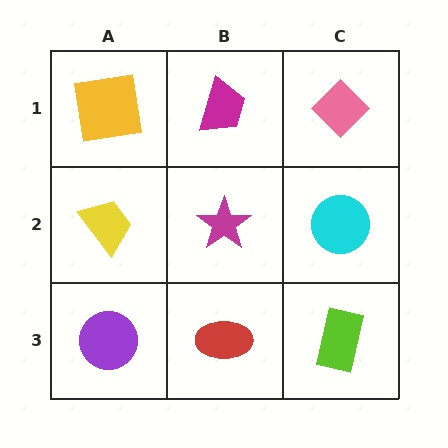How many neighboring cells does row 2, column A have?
3.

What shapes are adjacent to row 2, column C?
A pink diamond (row 1, column C), a lime rectangle (row 3, column C), a magenta star (row 2, column B).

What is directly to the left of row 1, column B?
A yellow square.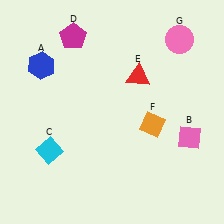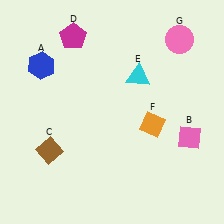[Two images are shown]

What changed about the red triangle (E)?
In Image 1, E is red. In Image 2, it changed to cyan.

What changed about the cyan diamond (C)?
In Image 1, C is cyan. In Image 2, it changed to brown.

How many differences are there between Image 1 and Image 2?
There are 2 differences between the two images.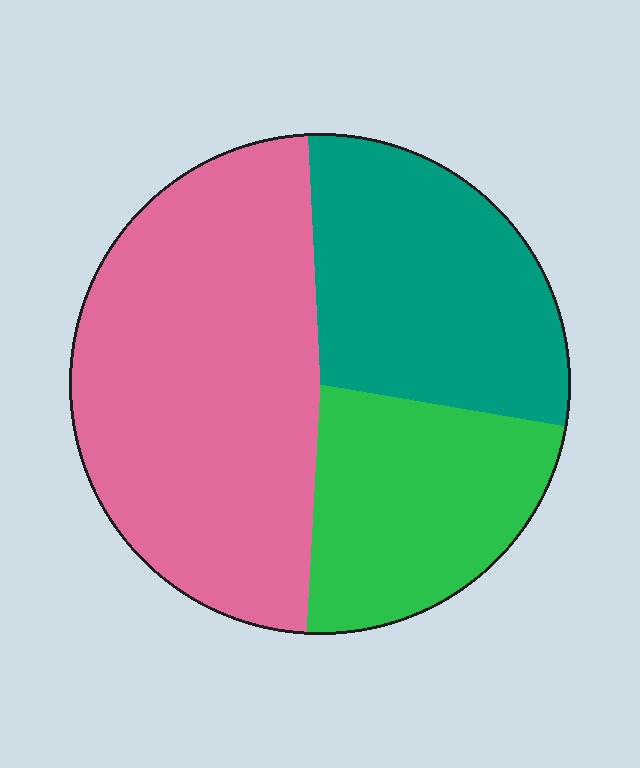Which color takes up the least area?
Green, at roughly 25%.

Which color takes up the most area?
Pink, at roughly 50%.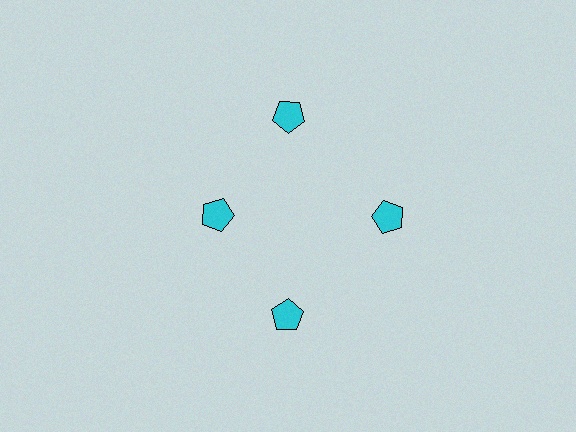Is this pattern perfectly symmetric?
No. The 4 cyan pentagons are arranged in a ring, but one element near the 9 o'clock position is pulled inward toward the center, breaking the 4-fold rotational symmetry.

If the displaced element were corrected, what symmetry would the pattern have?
It would have 4-fold rotational symmetry — the pattern would map onto itself every 90 degrees.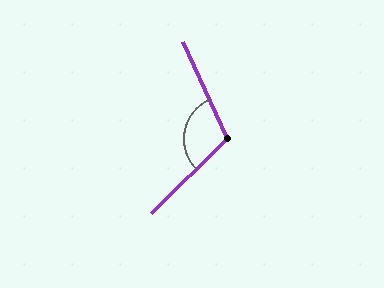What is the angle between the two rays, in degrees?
Approximately 110 degrees.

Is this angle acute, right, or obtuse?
It is obtuse.